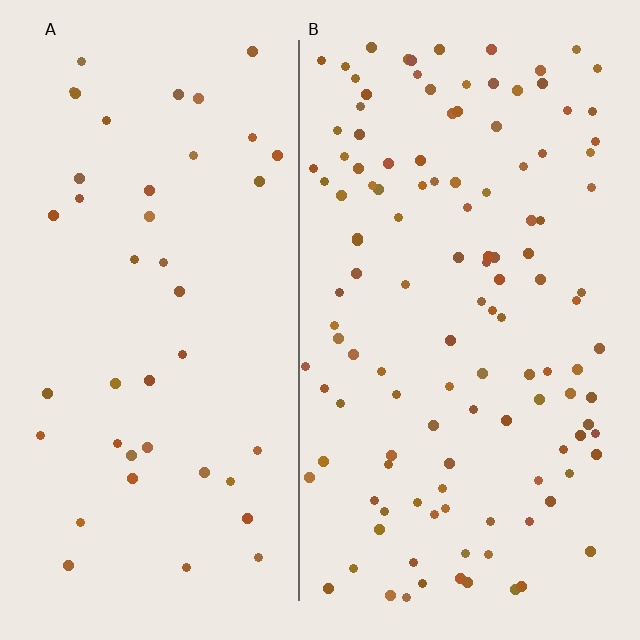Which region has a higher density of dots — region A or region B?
B (the right).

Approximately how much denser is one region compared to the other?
Approximately 2.9× — region B over region A.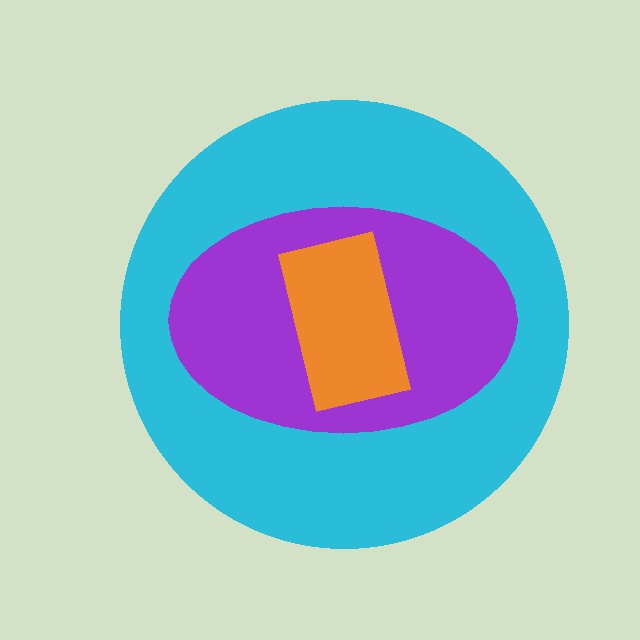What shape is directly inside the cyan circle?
The purple ellipse.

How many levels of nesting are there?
3.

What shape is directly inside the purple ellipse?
The orange rectangle.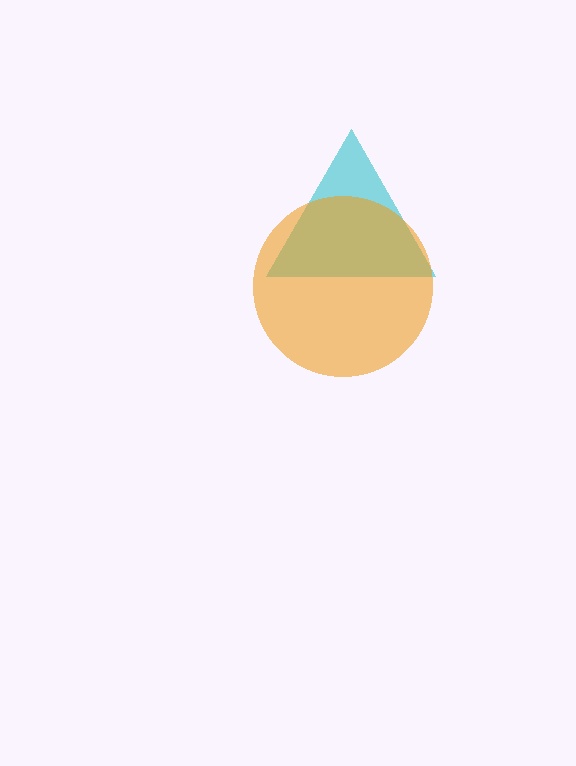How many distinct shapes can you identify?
There are 2 distinct shapes: a cyan triangle, an orange circle.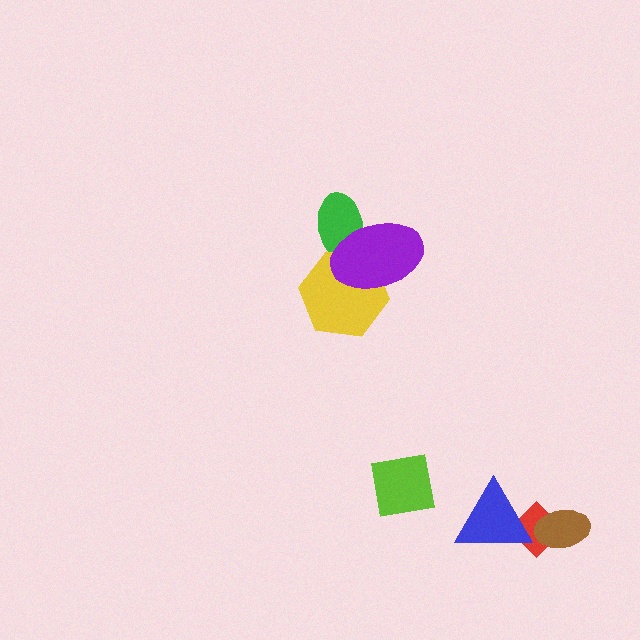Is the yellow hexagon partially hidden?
Yes, it is partially covered by another shape.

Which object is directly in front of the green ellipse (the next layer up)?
The yellow hexagon is directly in front of the green ellipse.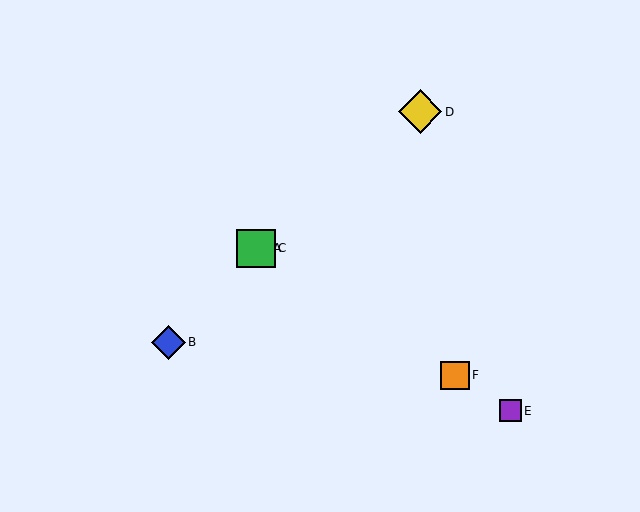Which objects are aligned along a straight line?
Objects A, C, E, F are aligned along a straight line.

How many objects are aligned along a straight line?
4 objects (A, C, E, F) are aligned along a straight line.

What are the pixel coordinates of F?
Object F is at (455, 375).